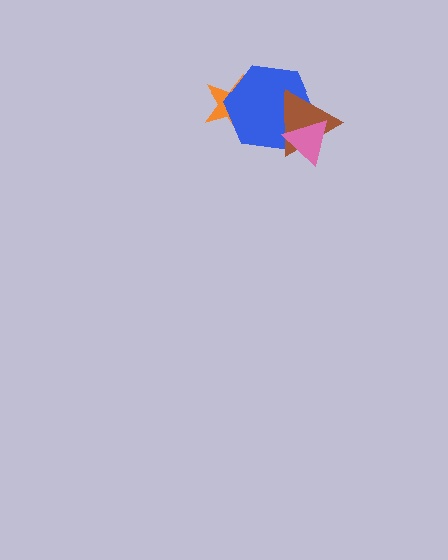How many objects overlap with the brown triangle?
2 objects overlap with the brown triangle.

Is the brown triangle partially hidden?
Yes, it is partially covered by another shape.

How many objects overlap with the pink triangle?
2 objects overlap with the pink triangle.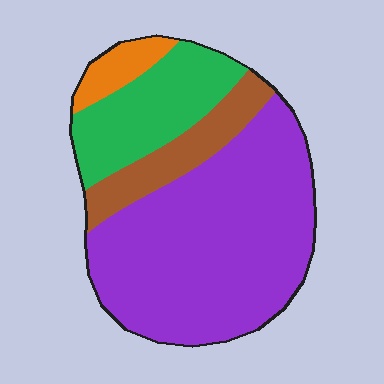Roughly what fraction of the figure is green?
Green covers 21% of the figure.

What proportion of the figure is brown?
Brown covers 13% of the figure.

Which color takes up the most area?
Purple, at roughly 60%.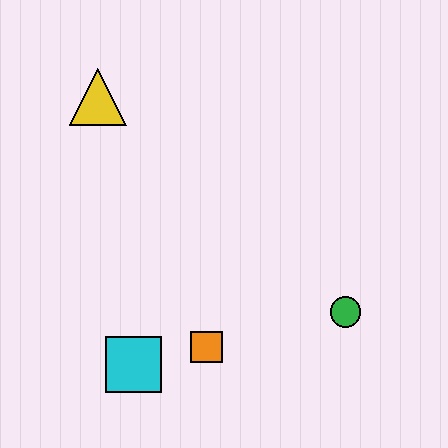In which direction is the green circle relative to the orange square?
The green circle is to the right of the orange square.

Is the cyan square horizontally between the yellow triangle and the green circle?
Yes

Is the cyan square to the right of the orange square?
No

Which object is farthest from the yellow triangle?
The green circle is farthest from the yellow triangle.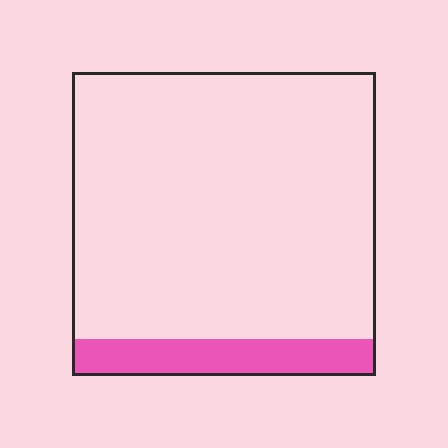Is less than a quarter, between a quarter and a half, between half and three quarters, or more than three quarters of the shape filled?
Less than a quarter.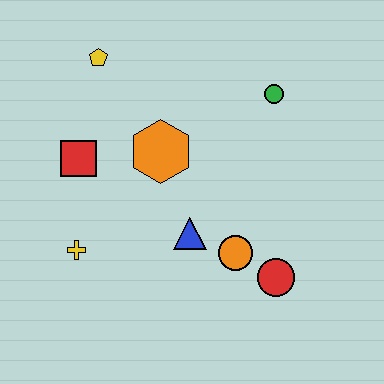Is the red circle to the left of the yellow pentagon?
No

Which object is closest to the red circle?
The orange circle is closest to the red circle.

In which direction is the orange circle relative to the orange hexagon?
The orange circle is below the orange hexagon.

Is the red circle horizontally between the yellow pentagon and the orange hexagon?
No